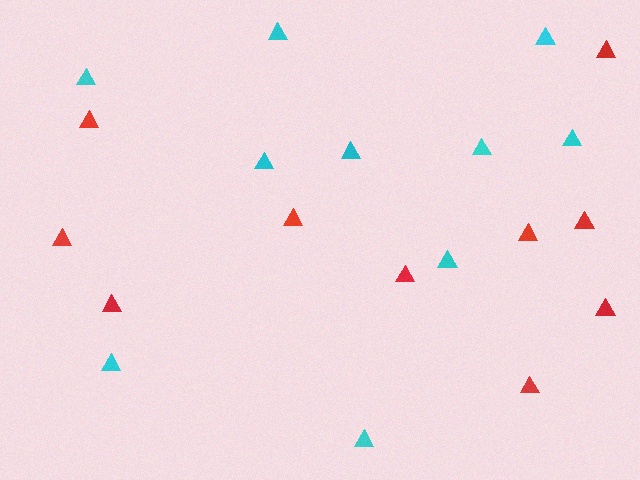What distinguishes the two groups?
There are 2 groups: one group of red triangles (10) and one group of cyan triangles (10).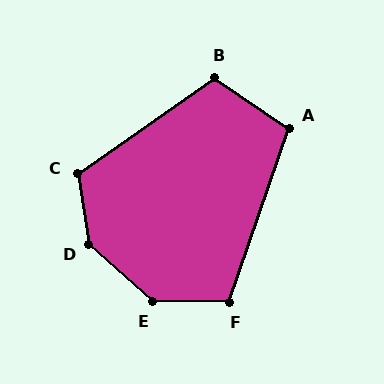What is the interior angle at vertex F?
Approximately 108 degrees (obtuse).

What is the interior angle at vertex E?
Approximately 139 degrees (obtuse).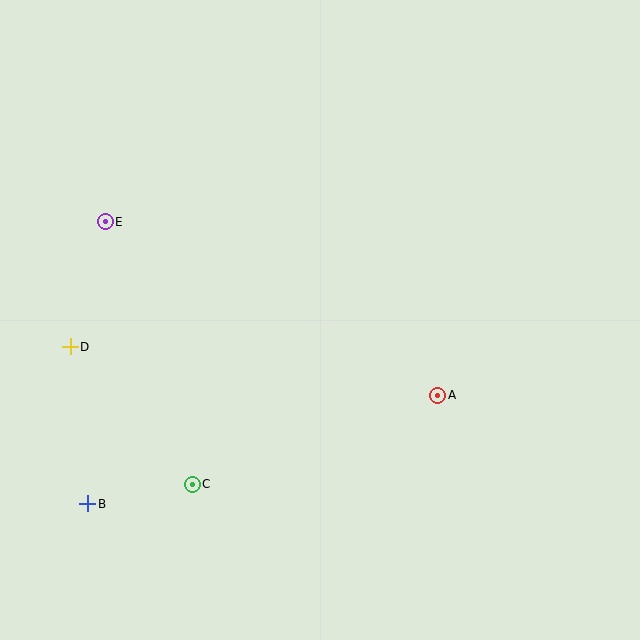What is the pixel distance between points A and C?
The distance between A and C is 261 pixels.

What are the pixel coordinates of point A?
Point A is at (438, 395).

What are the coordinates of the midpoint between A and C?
The midpoint between A and C is at (315, 440).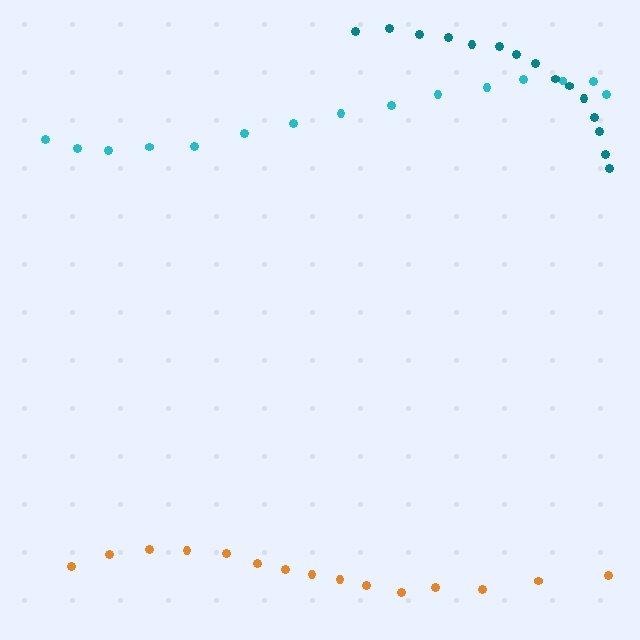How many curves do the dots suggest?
There are 3 distinct paths.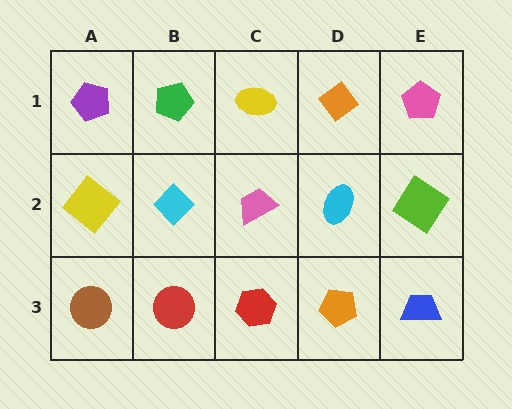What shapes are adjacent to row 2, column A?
A purple pentagon (row 1, column A), a brown circle (row 3, column A), a cyan diamond (row 2, column B).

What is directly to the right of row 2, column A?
A cyan diamond.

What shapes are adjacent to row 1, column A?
A yellow diamond (row 2, column A), a green pentagon (row 1, column B).